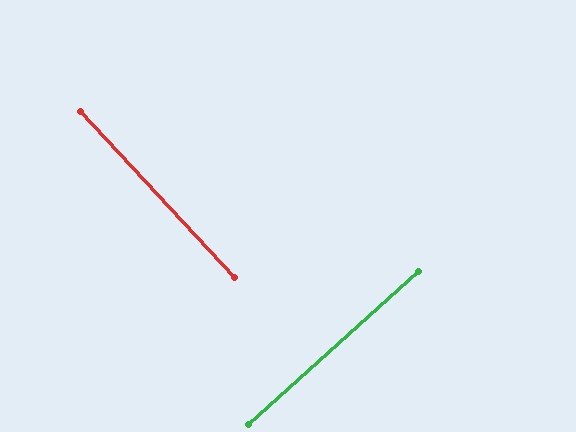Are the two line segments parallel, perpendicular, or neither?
Perpendicular — they meet at approximately 89°.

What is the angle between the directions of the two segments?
Approximately 89 degrees.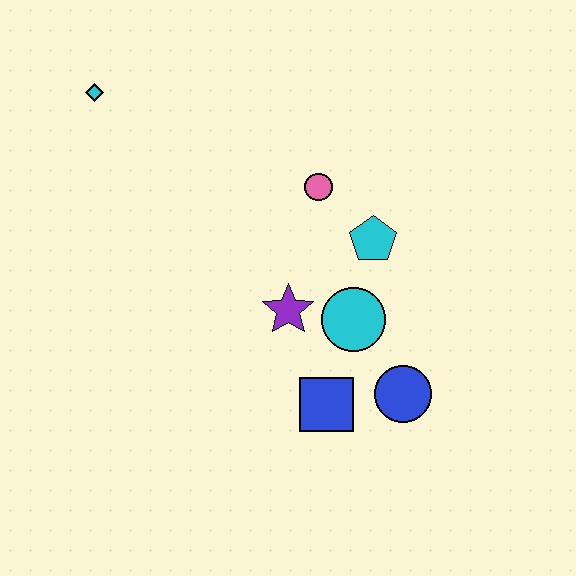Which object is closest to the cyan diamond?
The pink circle is closest to the cyan diamond.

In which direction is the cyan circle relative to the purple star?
The cyan circle is to the right of the purple star.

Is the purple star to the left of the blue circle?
Yes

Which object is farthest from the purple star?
The cyan diamond is farthest from the purple star.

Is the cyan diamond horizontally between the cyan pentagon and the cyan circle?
No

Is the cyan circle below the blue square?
No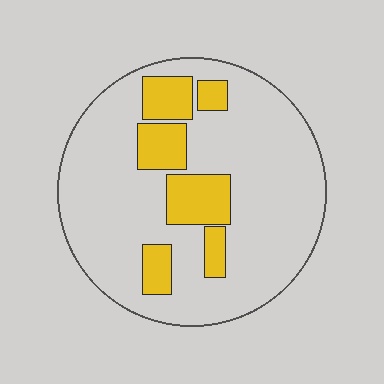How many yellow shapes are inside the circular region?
6.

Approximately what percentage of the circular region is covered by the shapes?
Approximately 20%.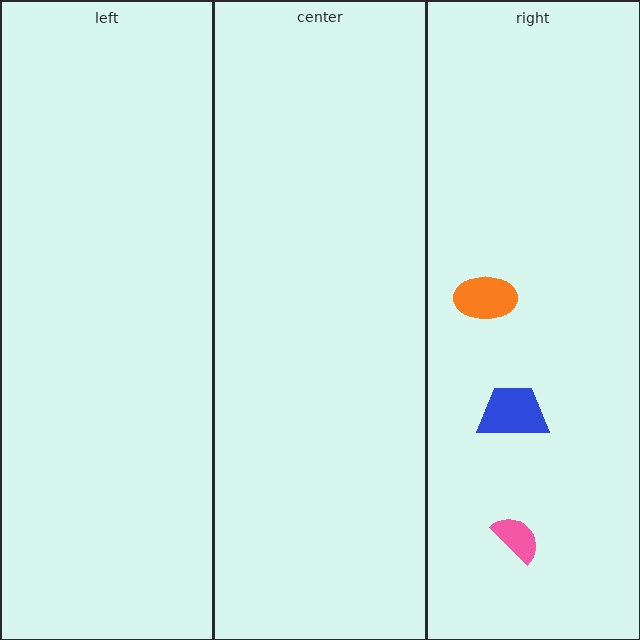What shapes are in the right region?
The orange ellipse, the blue trapezoid, the pink semicircle.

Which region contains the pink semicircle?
The right region.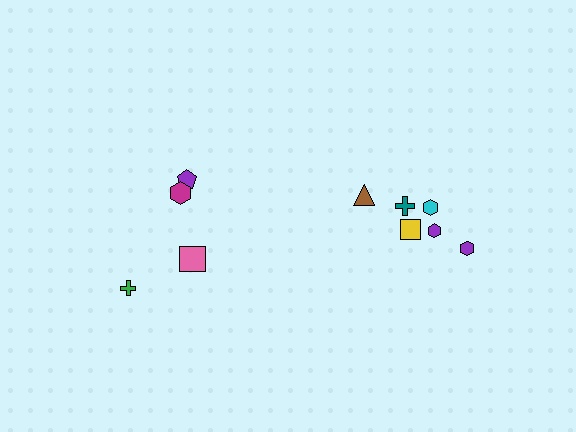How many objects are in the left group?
There are 4 objects.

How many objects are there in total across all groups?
There are 10 objects.